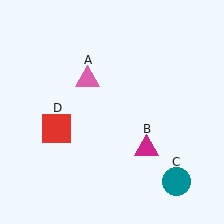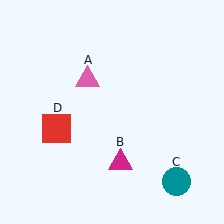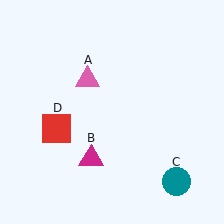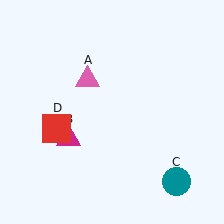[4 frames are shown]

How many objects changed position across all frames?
1 object changed position: magenta triangle (object B).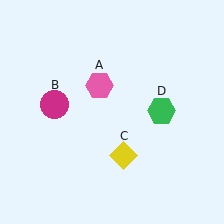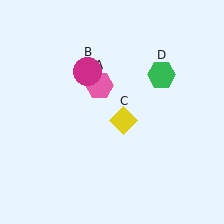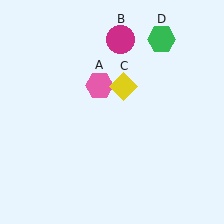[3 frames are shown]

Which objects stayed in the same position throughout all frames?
Pink hexagon (object A) remained stationary.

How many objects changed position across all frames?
3 objects changed position: magenta circle (object B), yellow diamond (object C), green hexagon (object D).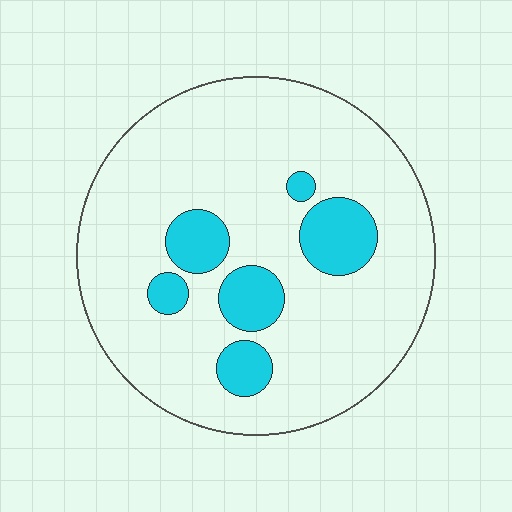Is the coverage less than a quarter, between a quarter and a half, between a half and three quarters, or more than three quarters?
Less than a quarter.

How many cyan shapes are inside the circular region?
6.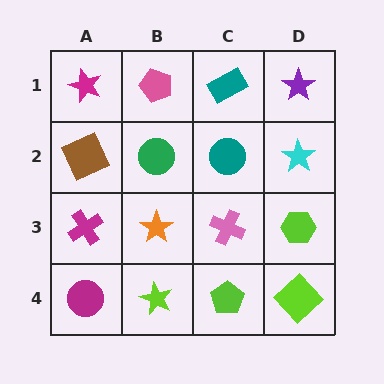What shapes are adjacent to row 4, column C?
A pink cross (row 3, column C), a lime star (row 4, column B), a lime diamond (row 4, column D).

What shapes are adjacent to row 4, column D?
A lime hexagon (row 3, column D), a lime pentagon (row 4, column C).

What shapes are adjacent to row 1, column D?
A cyan star (row 2, column D), a teal rectangle (row 1, column C).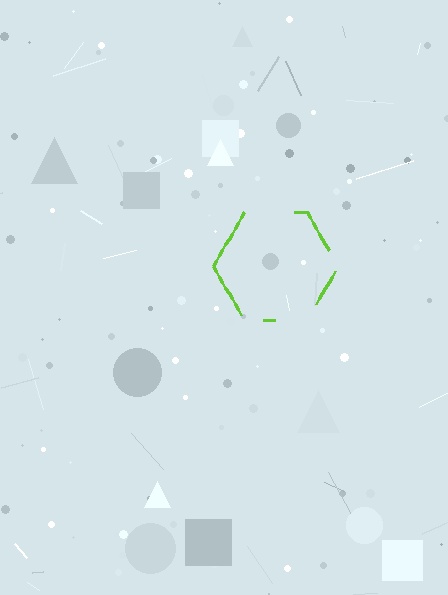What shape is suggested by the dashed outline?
The dashed outline suggests a hexagon.